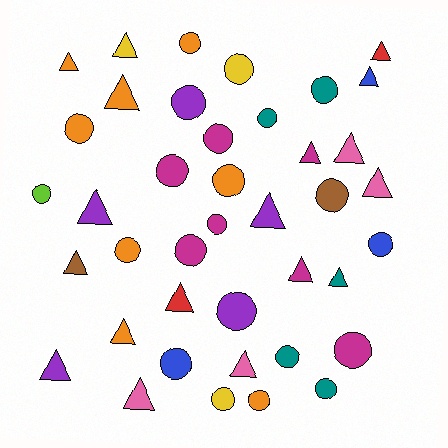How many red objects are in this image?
There are 2 red objects.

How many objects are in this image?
There are 40 objects.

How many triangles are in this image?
There are 18 triangles.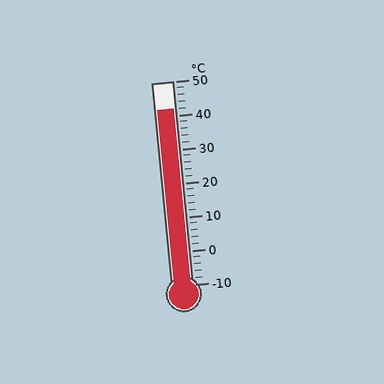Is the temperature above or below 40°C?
The temperature is above 40°C.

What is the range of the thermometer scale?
The thermometer scale ranges from -10°C to 50°C.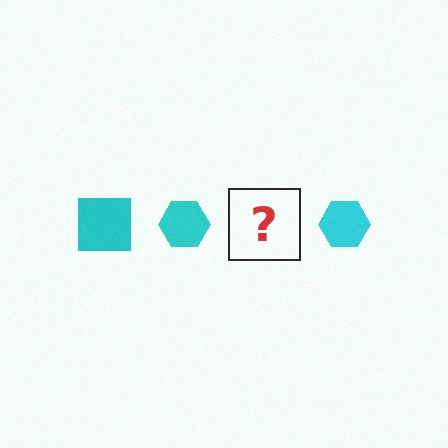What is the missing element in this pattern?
The missing element is a cyan square.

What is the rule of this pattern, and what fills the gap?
The rule is that the pattern cycles through square, hexagon shapes in cyan. The gap should be filled with a cyan square.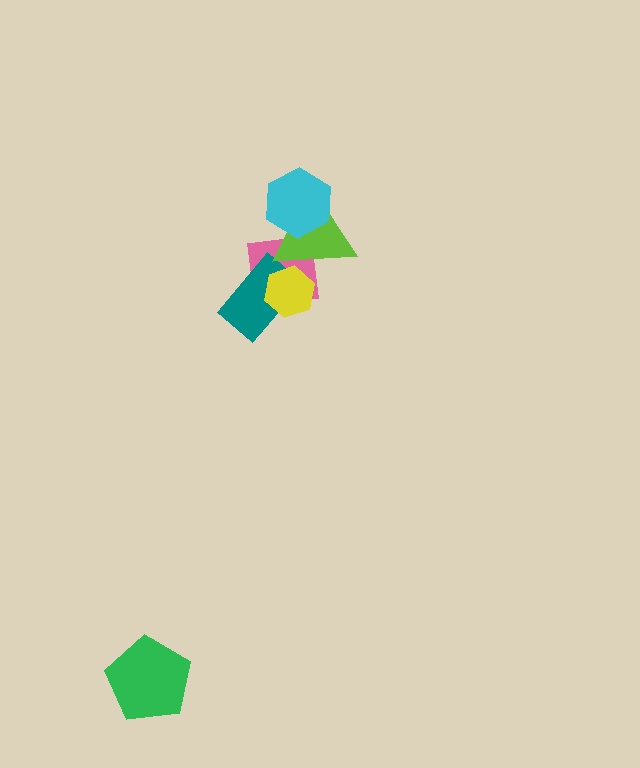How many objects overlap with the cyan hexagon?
2 objects overlap with the cyan hexagon.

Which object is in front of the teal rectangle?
The yellow hexagon is in front of the teal rectangle.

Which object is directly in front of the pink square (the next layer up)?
The teal rectangle is directly in front of the pink square.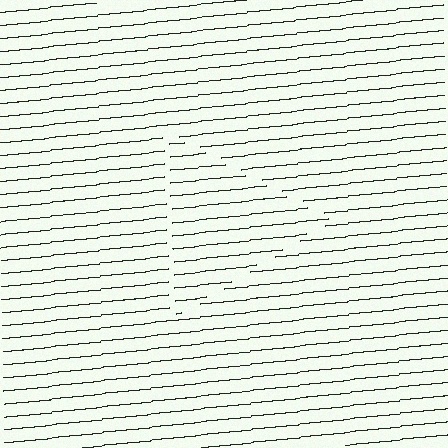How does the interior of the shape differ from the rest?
The interior of the shape contains the same grating, shifted by half a period — the contour is defined by the phase discontinuity where line-ends from the inner and outer gratings abut.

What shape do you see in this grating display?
An illusory triangle. The interior of the shape contains the same grating, shifted by half a period — the contour is defined by the phase discontinuity where line-ends from the inner and outer gratings abut.